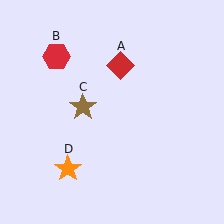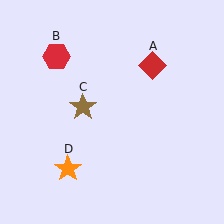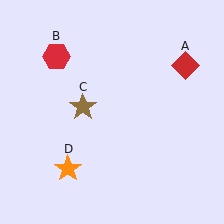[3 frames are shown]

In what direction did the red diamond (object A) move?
The red diamond (object A) moved right.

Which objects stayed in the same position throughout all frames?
Red hexagon (object B) and brown star (object C) and orange star (object D) remained stationary.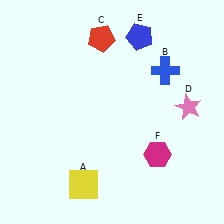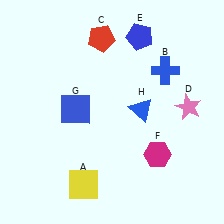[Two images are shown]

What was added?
A blue square (G), a blue triangle (H) were added in Image 2.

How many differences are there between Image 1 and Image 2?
There are 2 differences between the two images.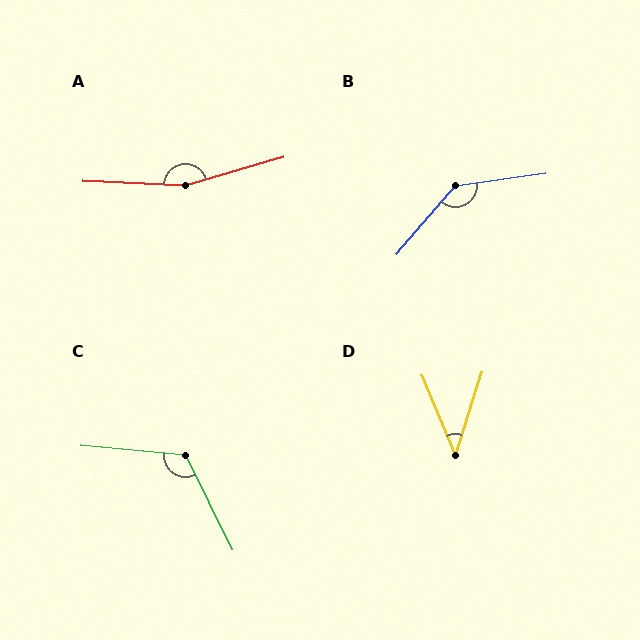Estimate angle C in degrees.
Approximately 122 degrees.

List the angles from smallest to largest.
D (40°), C (122°), B (138°), A (161°).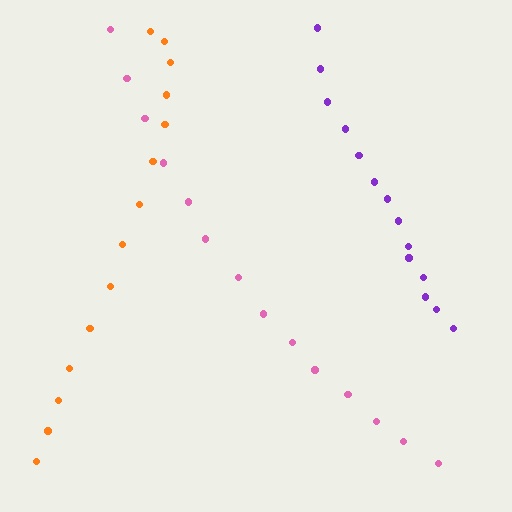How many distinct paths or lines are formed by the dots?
There are 3 distinct paths.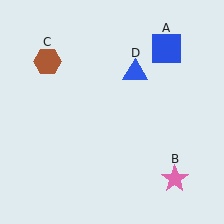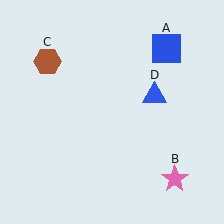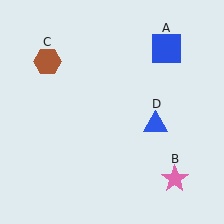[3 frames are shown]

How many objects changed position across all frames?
1 object changed position: blue triangle (object D).